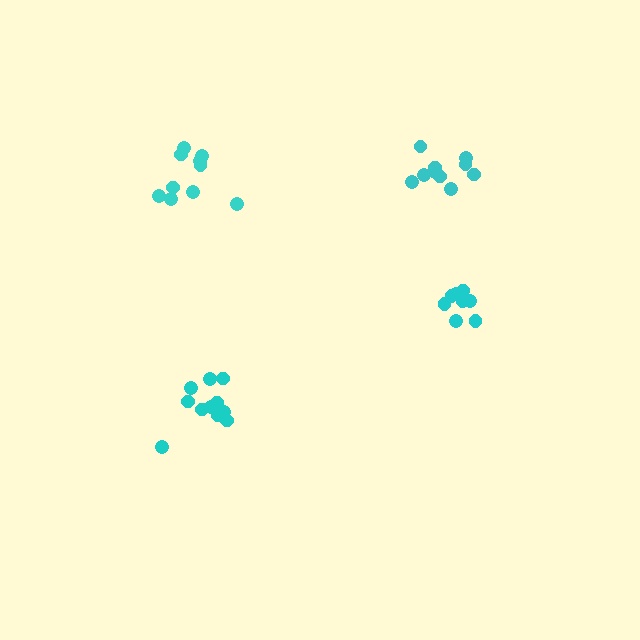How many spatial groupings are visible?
There are 4 spatial groupings.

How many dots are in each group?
Group 1: 8 dots, Group 2: 11 dots, Group 3: 10 dots, Group 4: 10 dots (39 total).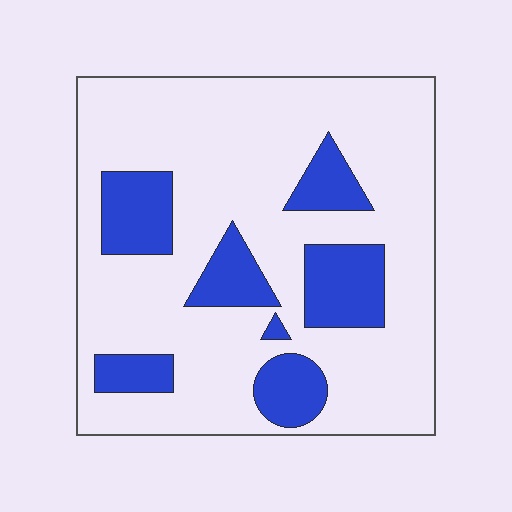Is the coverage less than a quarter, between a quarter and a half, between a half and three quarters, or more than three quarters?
Less than a quarter.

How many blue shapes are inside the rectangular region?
7.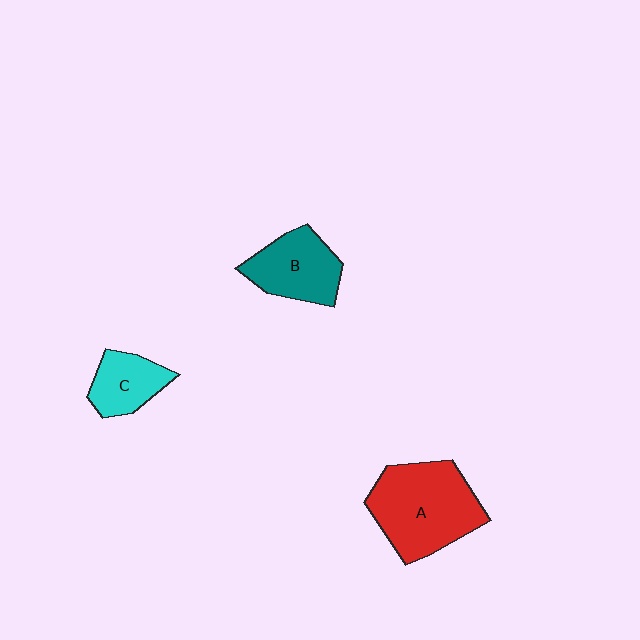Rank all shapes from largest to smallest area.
From largest to smallest: A (red), B (teal), C (cyan).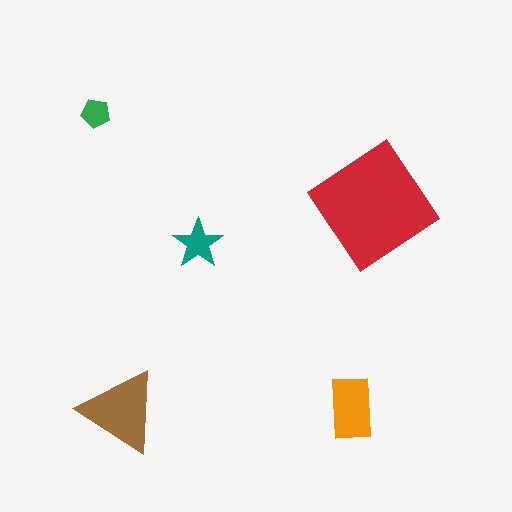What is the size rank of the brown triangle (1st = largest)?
2nd.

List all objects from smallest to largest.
The green pentagon, the teal star, the orange rectangle, the brown triangle, the red diamond.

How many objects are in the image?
There are 5 objects in the image.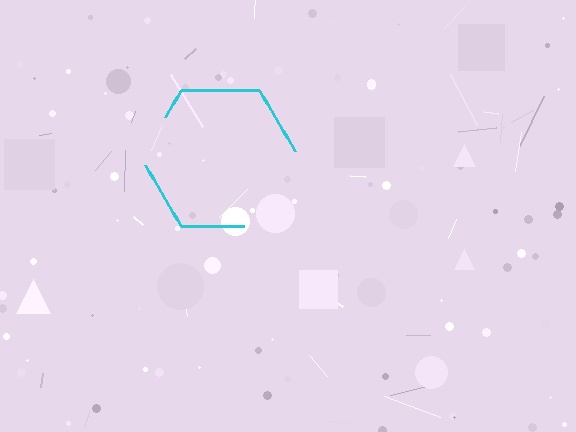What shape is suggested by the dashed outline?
The dashed outline suggests a hexagon.